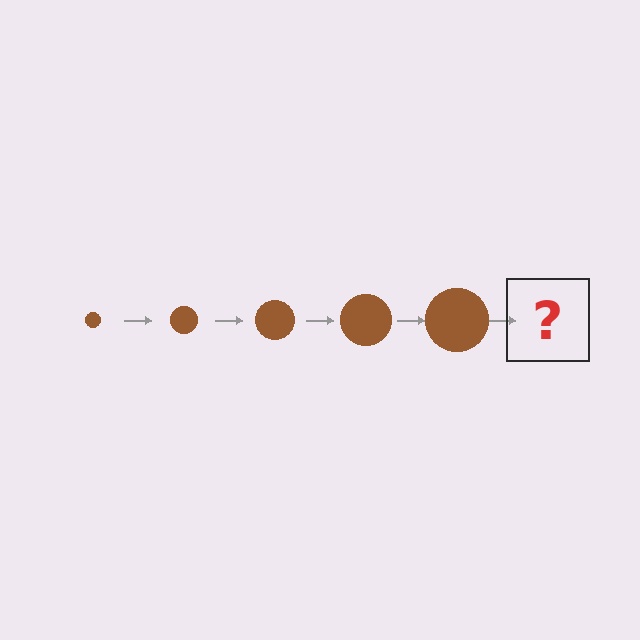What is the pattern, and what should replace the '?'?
The pattern is that the circle gets progressively larger each step. The '?' should be a brown circle, larger than the previous one.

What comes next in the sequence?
The next element should be a brown circle, larger than the previous one.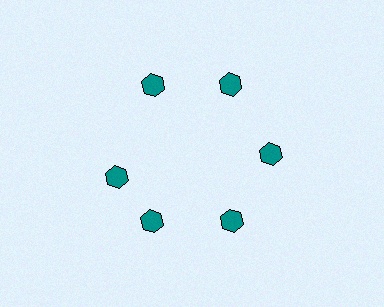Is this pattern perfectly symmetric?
No. The 6 teal hexagons are arranged in a ring, but one element near the 9 o'clock position is rotated out of alignment along the ring, breaking the 6-fold rotational symmetry.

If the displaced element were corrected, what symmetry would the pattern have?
It would have 6-fold rotational symmetry — the pattern would map onto itself every 60 degrees.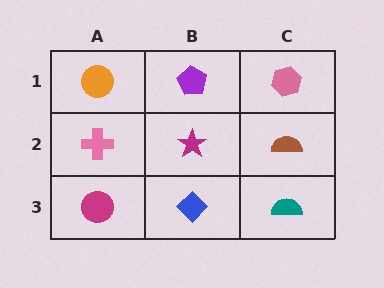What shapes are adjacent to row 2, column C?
A pink hexagon (row 1, column C), a teal semicircle (row 3, column C), a magenta star (row 2, column B).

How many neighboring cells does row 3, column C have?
2.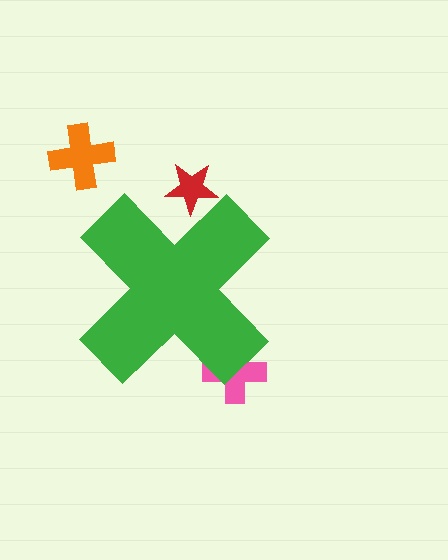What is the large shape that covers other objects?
A green cross.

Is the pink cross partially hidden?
Yes, the pink cross is partially hidden behind the green cross.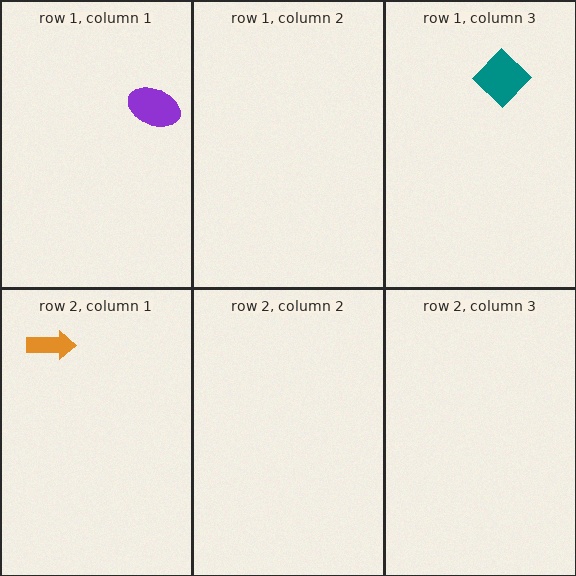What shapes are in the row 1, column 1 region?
The purple ellipse.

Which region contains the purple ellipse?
The row 1, column 1 region.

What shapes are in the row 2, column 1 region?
The orange arrow.